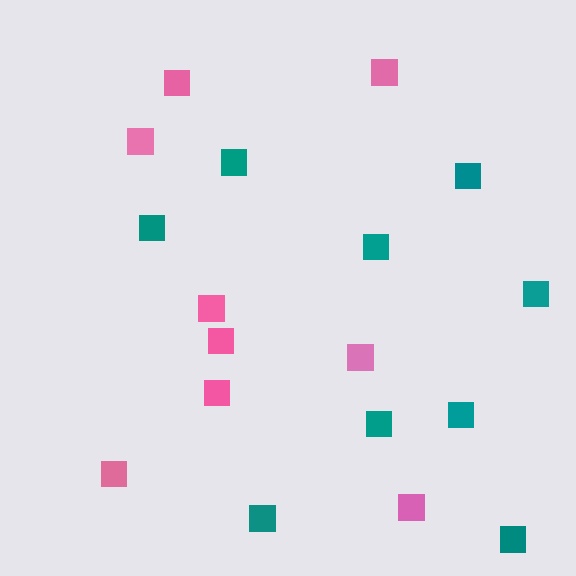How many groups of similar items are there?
There are 2 groups: one group of pink squares (9) and one group of teal squares (9).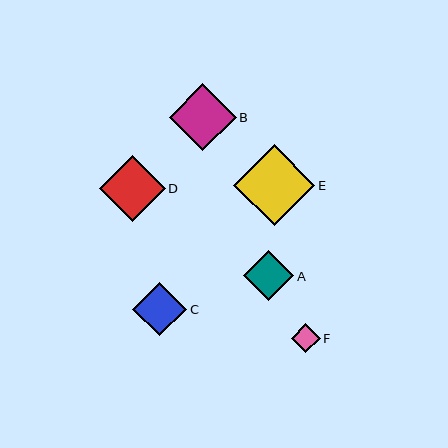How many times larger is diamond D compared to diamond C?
Diamond D is approximately 1.2 times the size of diamond C.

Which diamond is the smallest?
Diamond F is the smallest with a size of approximately 29 pixels.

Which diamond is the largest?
Diamond E is the largest with a size of approximately 81 pixels.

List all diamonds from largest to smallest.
From largest to smallest: E, B, D, C, A, F.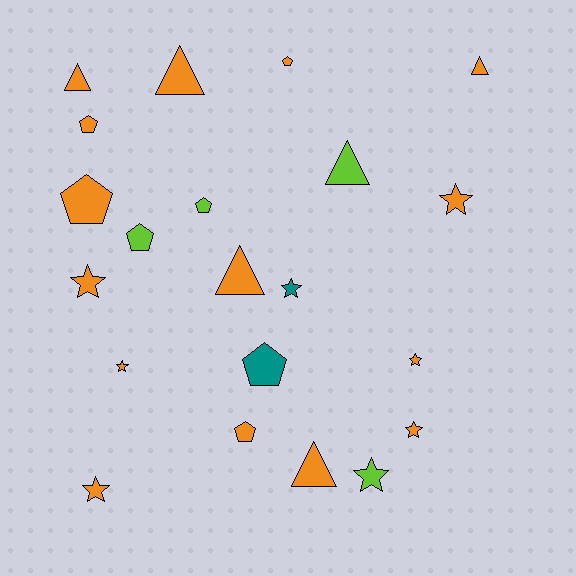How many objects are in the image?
There are 21 objects.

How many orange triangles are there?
There are 5 orange triangles.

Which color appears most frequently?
Orange, with 15 objects.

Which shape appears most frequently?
Star, with 8 objects.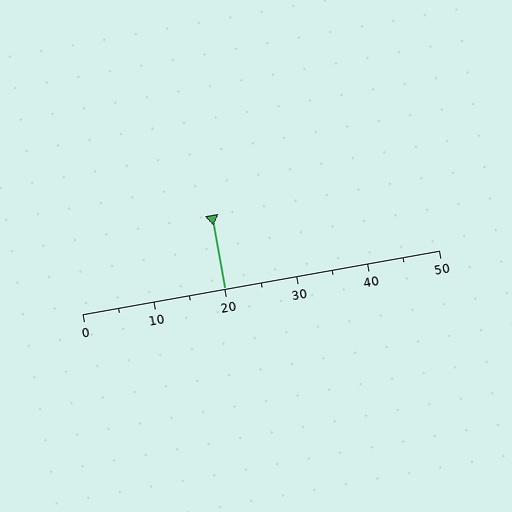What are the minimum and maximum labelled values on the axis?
The axis runs from 0 to 50.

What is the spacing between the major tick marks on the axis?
The major ticks are spaced 10 apart.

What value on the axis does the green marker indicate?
The marker indicates approximately 20.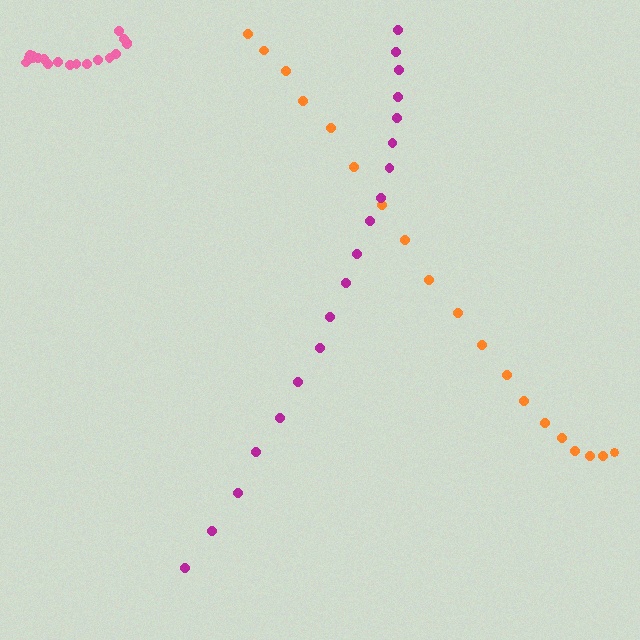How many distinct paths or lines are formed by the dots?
There are 3 distinct paths.